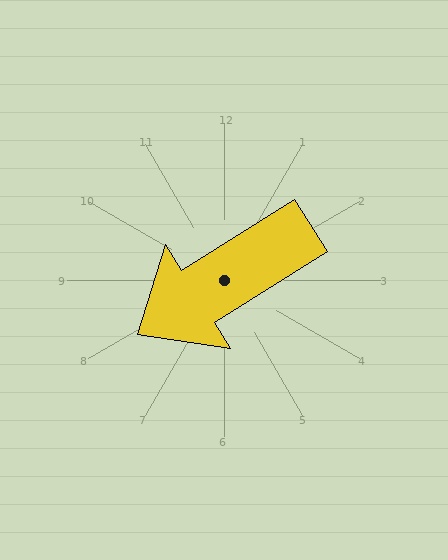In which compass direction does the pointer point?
Southwest.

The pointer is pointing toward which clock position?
Roughly 8 o'clock.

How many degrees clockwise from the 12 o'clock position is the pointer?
Approximately 238 degrees.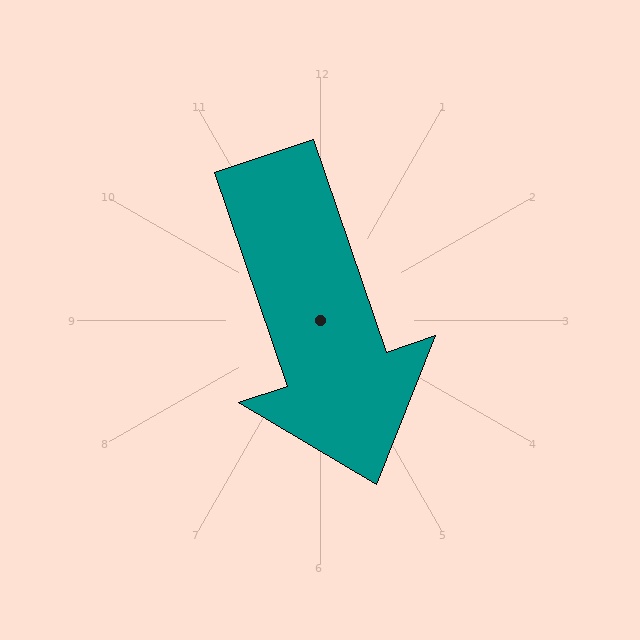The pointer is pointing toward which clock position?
Roughly 5 o'clock.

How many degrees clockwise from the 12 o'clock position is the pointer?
Approximately 161 degrees.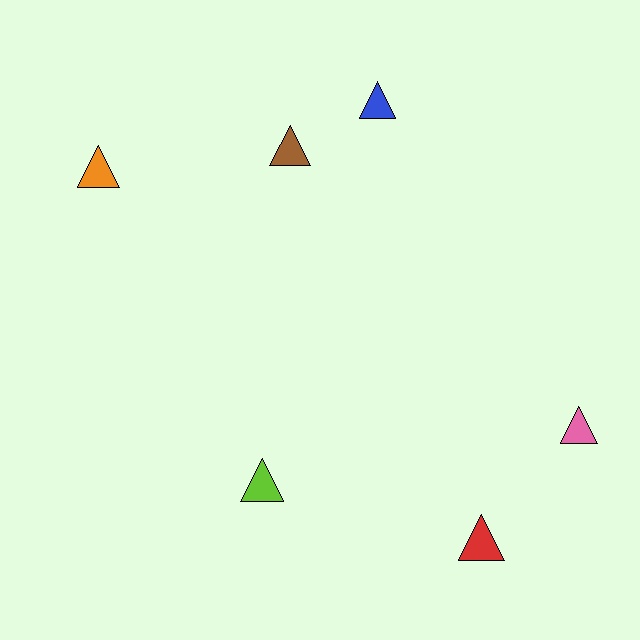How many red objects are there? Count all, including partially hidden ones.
There is 1 red object.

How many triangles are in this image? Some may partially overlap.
There are 6 triangles.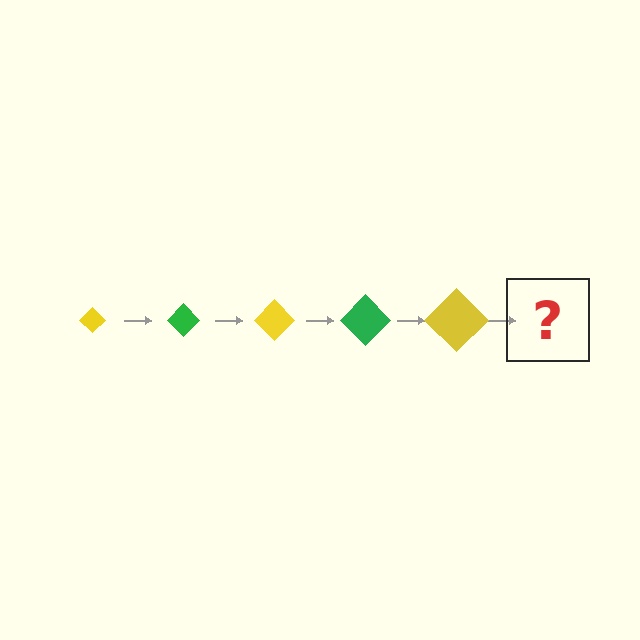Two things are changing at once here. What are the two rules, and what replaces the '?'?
The two rules are that the diamond grows larger each step and the color cycles through yellow and green. The '?' should be a green diamond, larger than the previous one.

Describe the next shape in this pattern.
It should be a green diamond, larger than the previous one.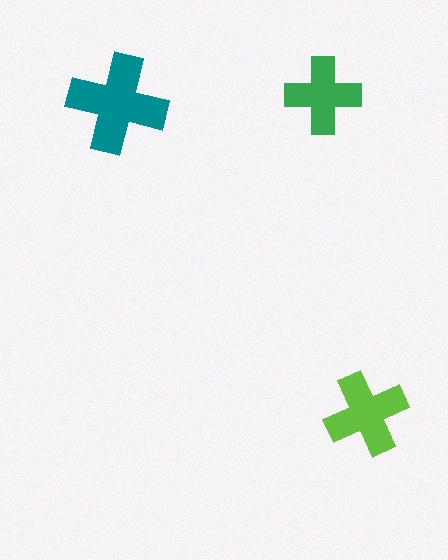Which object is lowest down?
The lime cross is bottommost.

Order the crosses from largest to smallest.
the teal one, the lime one, the green one.